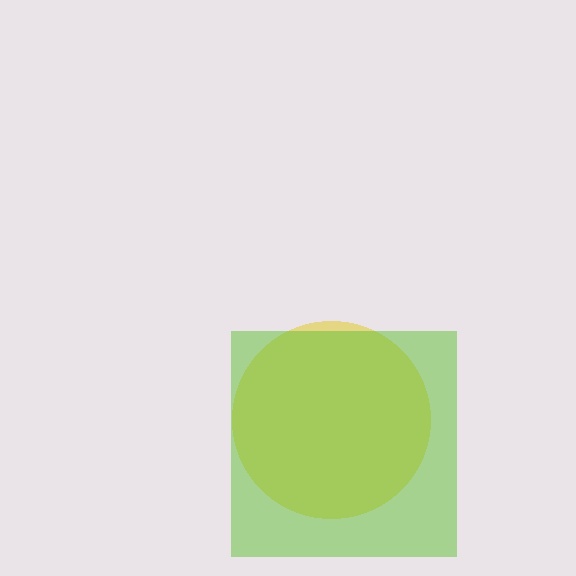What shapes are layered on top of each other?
The layered shapes are: a yellow circle, a lime square.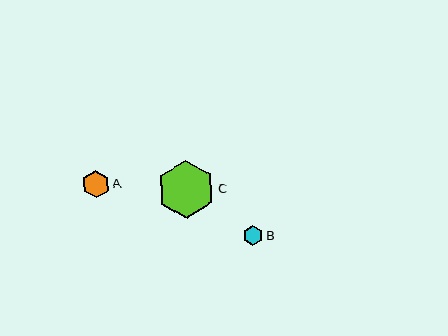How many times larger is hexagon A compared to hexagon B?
Hexagon A is approximately 1.4 times the size of hexagon B.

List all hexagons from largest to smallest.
From largest to smallest: C, A, B.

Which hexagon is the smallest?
Hexagon B is the smallest with a size of approximately 20 pixels.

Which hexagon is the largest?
Hexagon C is the largest with a size of approximately 58 pixels.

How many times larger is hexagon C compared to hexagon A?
Hexagon C is approximately 2.1 times the size of hexagon A.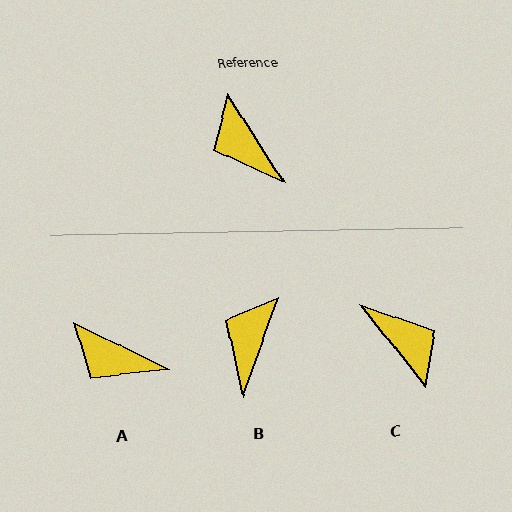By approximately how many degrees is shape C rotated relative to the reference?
Approximately 175 degrees clockwise.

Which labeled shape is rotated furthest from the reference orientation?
C, about 175 degrees away.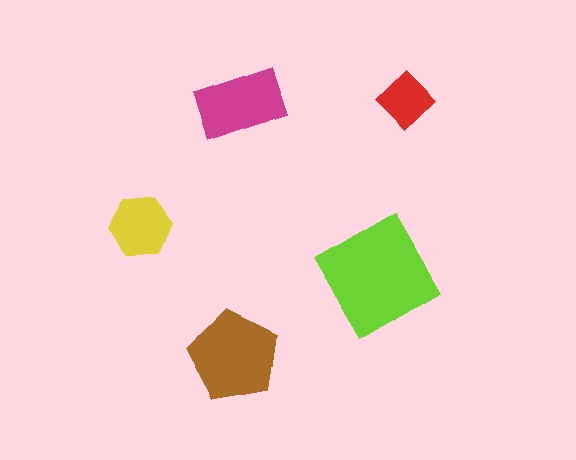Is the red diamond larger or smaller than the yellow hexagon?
Smaller.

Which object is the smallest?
The red diamond.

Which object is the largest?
The lime diamond.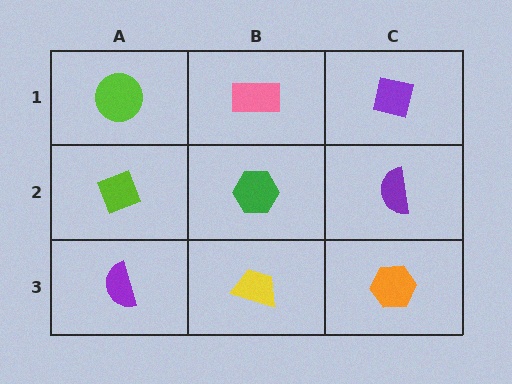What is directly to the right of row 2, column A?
A green hexagon.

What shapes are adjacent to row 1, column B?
A green hexagon (row 2, column B), a lime circle (row 1, column A), a purple square (row 1, column C).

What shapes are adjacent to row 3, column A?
A lime diamond (row 2, column A), a yellow trapezoid (row 3, column B).